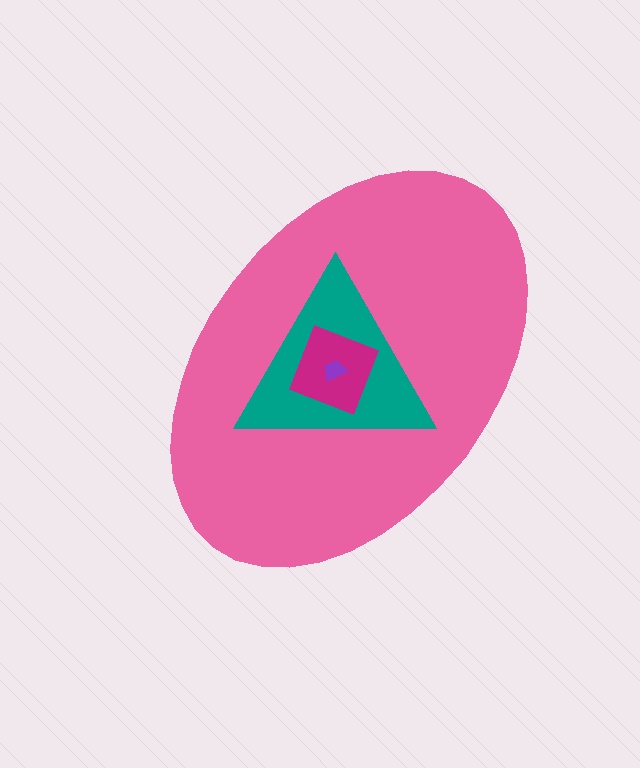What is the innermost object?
The purple trapezoid.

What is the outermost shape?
The pink ellipse.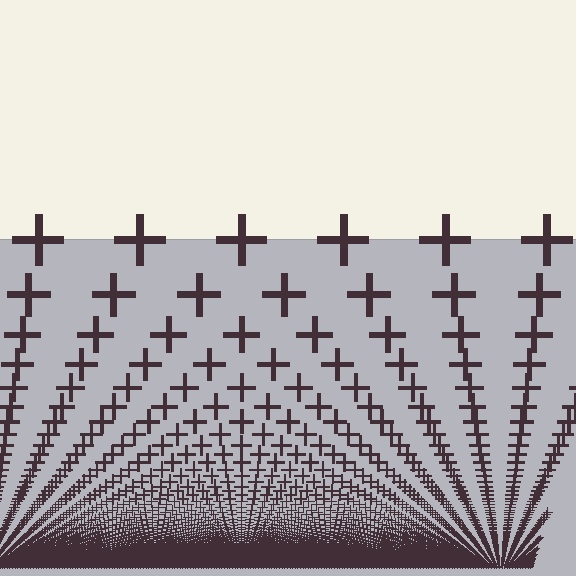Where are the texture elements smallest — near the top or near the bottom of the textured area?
Near the bottom.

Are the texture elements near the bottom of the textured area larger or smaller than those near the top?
Smaller. The gradient is inverted — elements near the bottom are smaller and denser.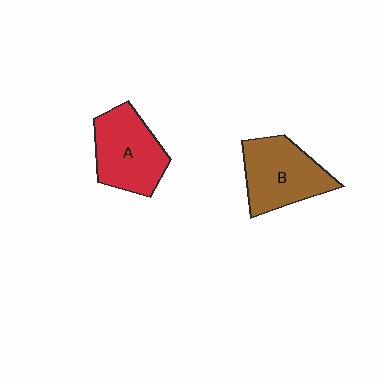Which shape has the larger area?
Shape B (brown).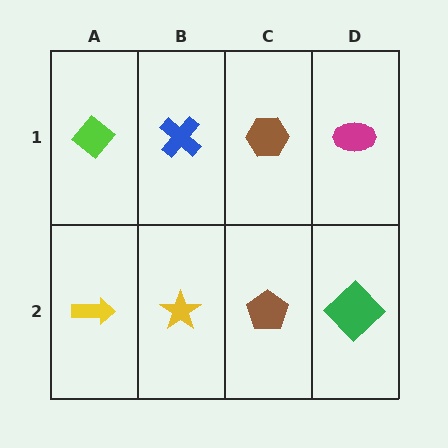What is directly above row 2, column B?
A blue cross.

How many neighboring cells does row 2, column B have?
3.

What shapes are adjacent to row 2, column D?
A magenta ellipse (row 1, column D), a brown pentagon (row 2, column C).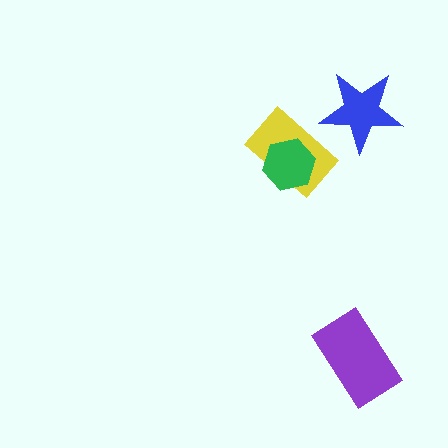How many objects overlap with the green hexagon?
1 object overlaps with the green hexagon.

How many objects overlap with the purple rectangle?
0 objects overlap with the purple rectangle.